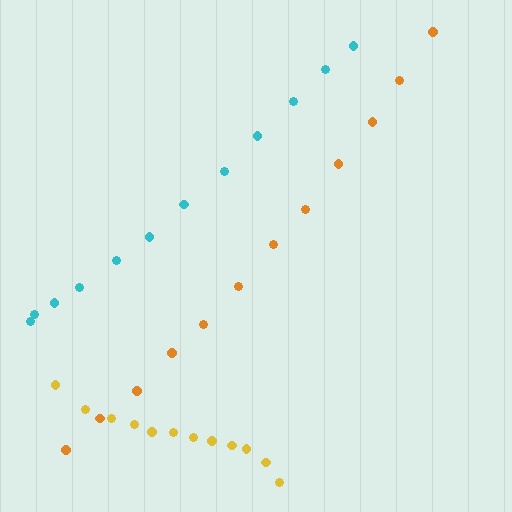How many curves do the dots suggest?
There are 3 distinct paths.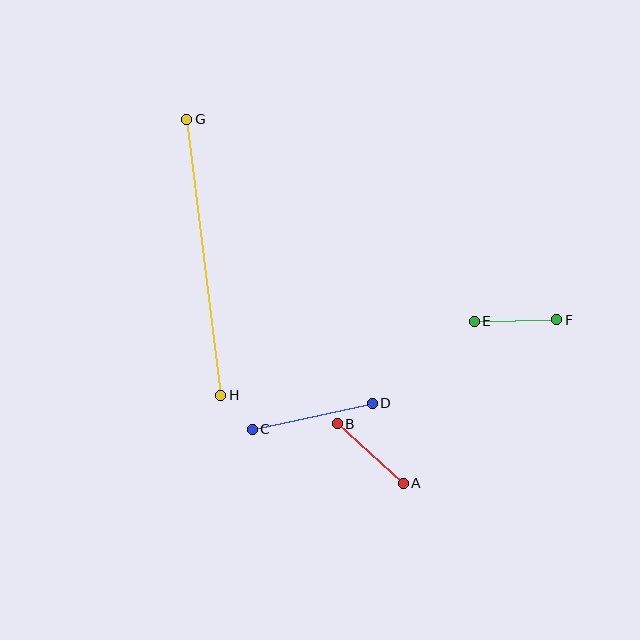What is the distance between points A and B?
The distance is approximately 89 pixels.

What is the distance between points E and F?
The distance is approximately 82 pixels.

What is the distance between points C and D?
The distance is approximately 123 pixels.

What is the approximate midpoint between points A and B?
The midpoint is at approximately (370, 453) pixels.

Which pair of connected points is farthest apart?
Points G and H are farthest apart.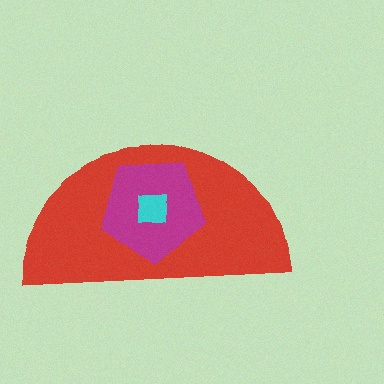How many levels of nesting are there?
3.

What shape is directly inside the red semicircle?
The magenta pentagon.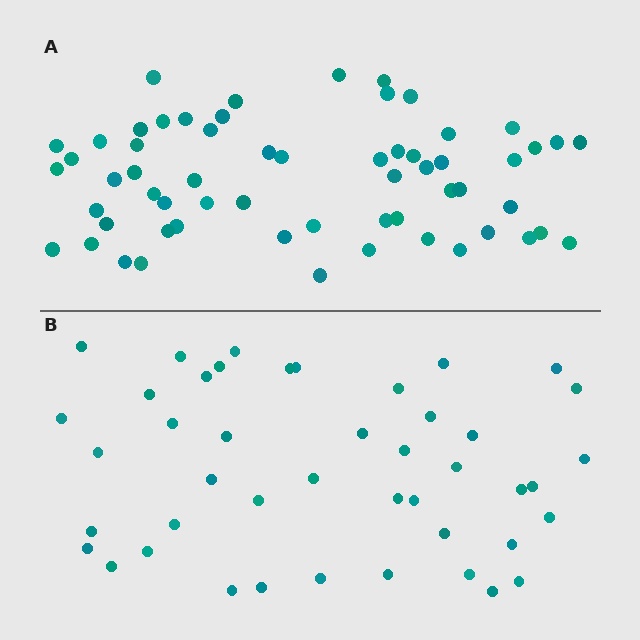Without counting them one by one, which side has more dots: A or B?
Region A (the top region) has more dots.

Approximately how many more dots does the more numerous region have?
Region A has approximately 15 more dots than region B.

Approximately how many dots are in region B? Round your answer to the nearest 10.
About 40 dots. (The exact count is 44, which rounds to 40.)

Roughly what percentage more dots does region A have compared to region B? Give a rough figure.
About 35% more.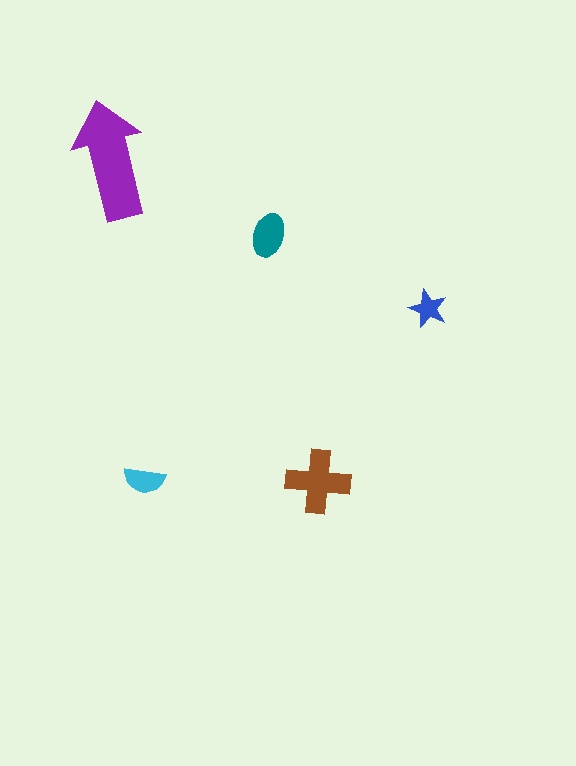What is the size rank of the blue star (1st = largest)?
5th.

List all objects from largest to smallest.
The purple arrow, the brown cross, the teal ellipse, the cyan semicircle, the blue star.